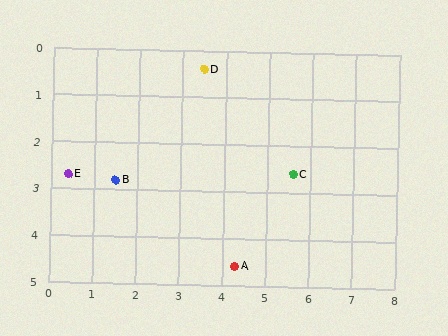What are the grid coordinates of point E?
Point E is at approximately (0.4, 2.7).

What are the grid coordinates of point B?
Point B is at approximately (1.5, 2.8).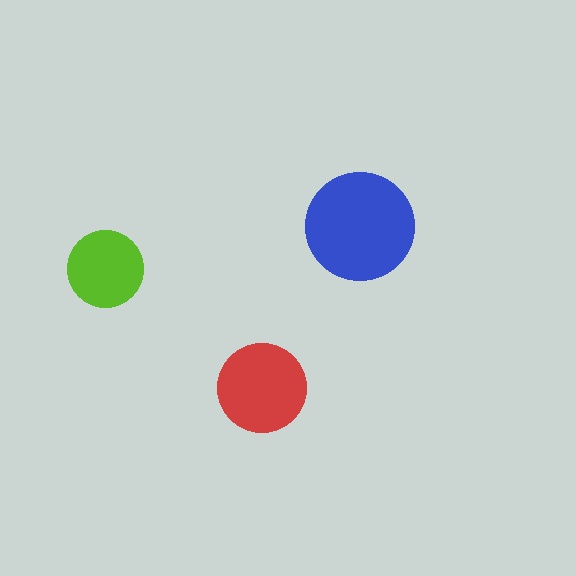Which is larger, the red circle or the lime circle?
The red one.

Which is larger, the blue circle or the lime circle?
The blue one.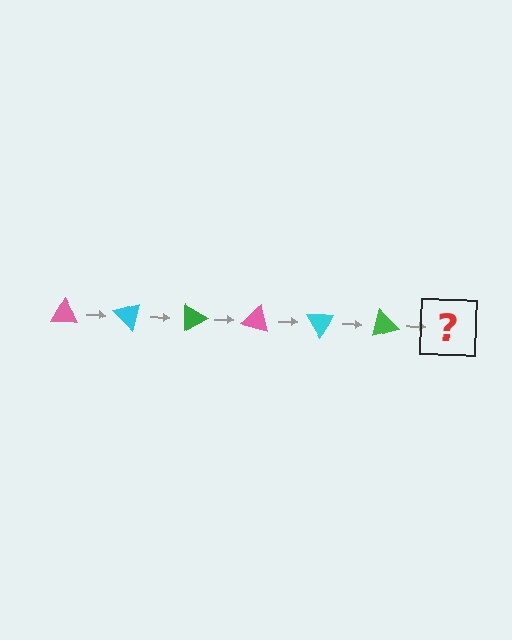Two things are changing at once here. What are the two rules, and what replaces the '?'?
The two rules are that it rotates 45 degrees each step and the color cycles through pink, cyan, and green. The '?' should be a pink triangle, rotated 270 degrees from the start.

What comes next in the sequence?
The next element should be a pink triangle, rotated 270 degrees from the start.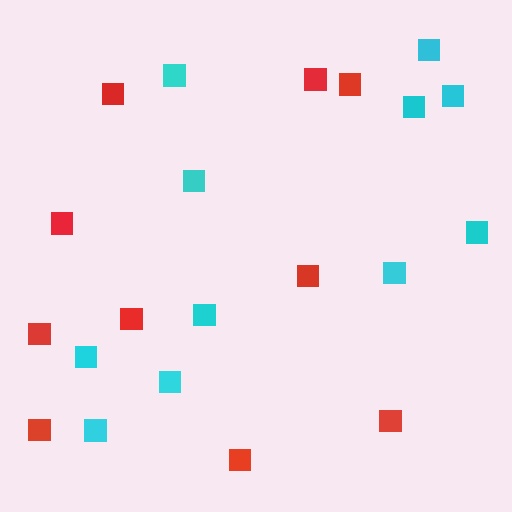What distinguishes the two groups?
There are 2 groups: one group of red squares (10) and one group of cyan squares (11).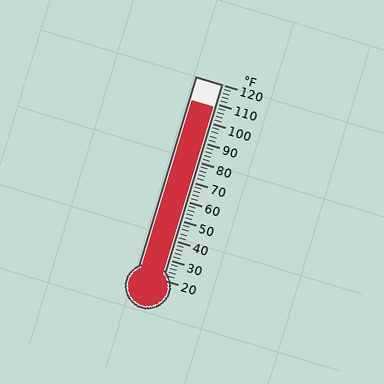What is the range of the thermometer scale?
The thermometer scale ranges from 20°F to 120°F.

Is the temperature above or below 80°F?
The temperature is above 80°F.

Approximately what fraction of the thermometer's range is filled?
The thermometer is filled to approximately 90% of its range.